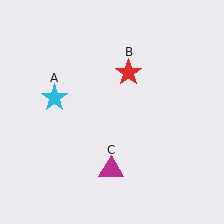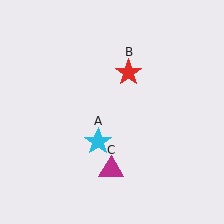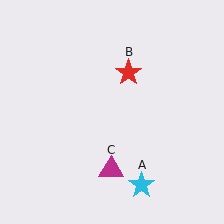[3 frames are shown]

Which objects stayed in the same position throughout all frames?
Red star (object B) and magenta triangle (object C) remained stationary.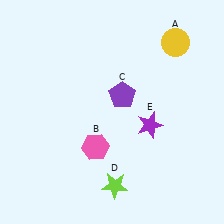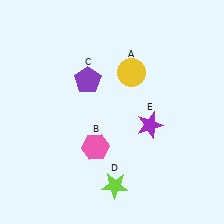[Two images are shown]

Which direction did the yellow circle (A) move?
The yellow circle (A) moved left.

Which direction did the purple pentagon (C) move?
The purple pentagon (C) moved left.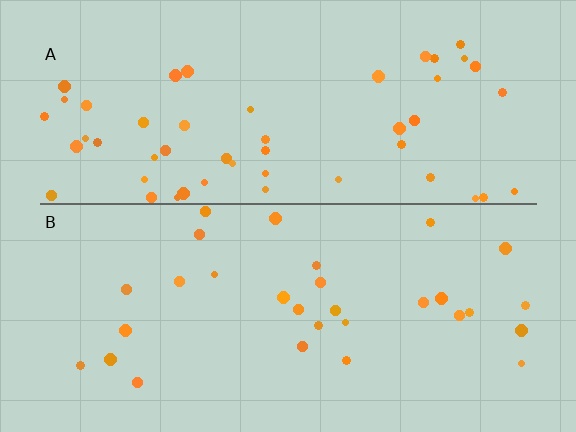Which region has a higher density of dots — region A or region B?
A (the top).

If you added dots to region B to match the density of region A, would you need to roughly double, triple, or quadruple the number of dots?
Approximately double.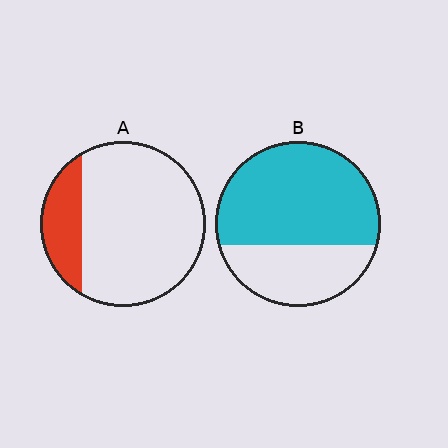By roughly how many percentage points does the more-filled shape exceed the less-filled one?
By roughly 45 percentage points (B over A).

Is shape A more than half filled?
No.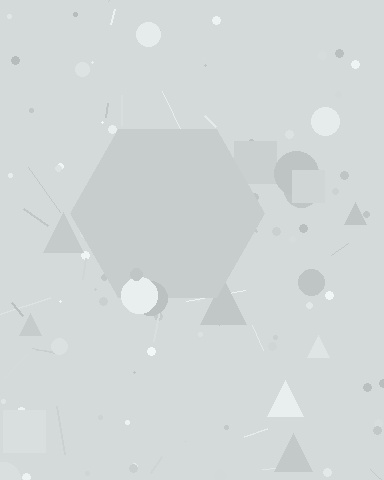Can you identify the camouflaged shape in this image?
The camouflaged shape is a hexagon.